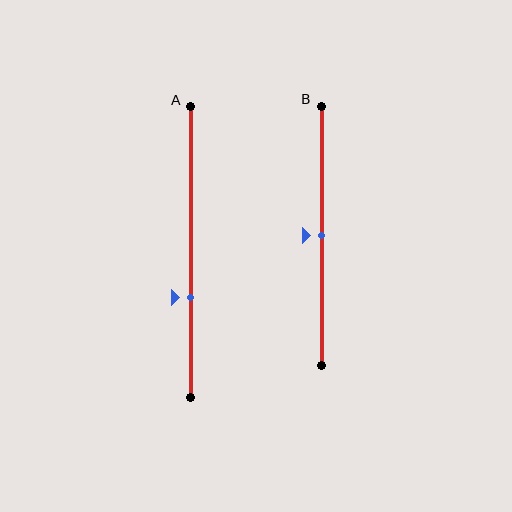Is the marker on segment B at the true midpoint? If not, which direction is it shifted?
Yes, the marker on segment B is at the true midpoint.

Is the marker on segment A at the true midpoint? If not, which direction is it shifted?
No, the marker on segment A is shifted downward by about 15% of the segment length.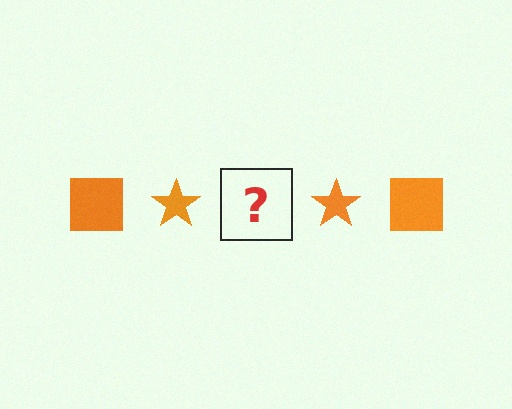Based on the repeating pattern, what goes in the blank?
The blank should be an orange square.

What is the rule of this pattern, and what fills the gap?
The rule is that the pattern cycles through square, star shapes in orange. The gap should be filled with an orange square.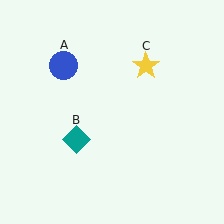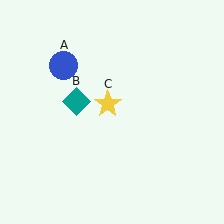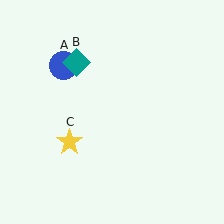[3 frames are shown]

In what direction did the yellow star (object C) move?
The yellow star (object C) moved down and to the left.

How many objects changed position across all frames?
2 objects changed position: teal diamond (object B), yellow star (object C).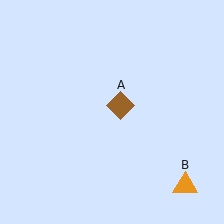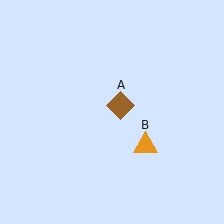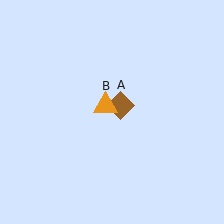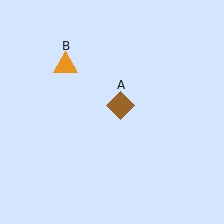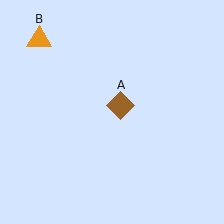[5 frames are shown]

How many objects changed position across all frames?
1 object changed position: orange triangle (object B).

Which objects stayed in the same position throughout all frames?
Brown diamond (object A) remained stationary.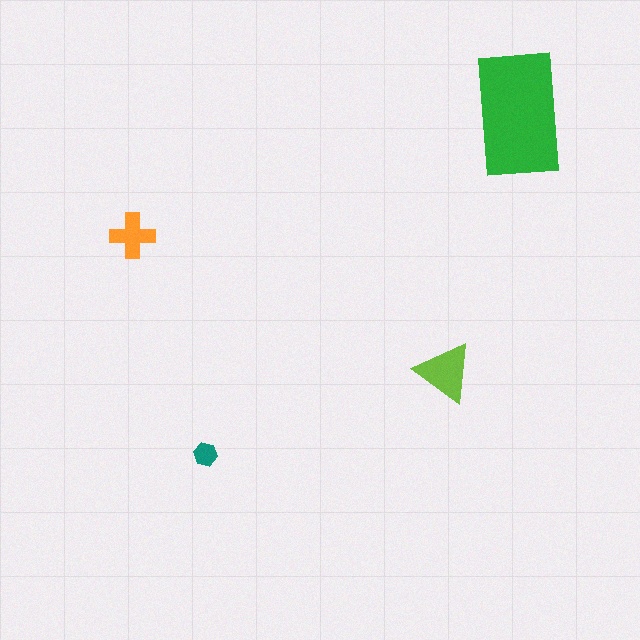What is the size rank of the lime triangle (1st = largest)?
2nd.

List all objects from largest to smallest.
The green rectangle, the lime triangle, the orange cross, the teal hexagon.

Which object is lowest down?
The teal hexagon is bottommost.